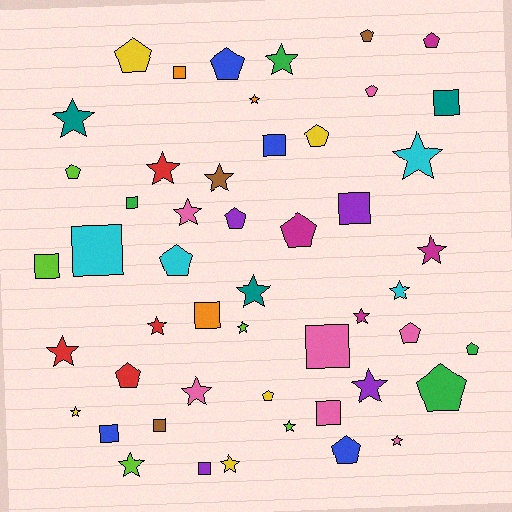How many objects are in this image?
There are 50 objects.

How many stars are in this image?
There are 21 stars.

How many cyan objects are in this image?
There are 4 cyan objects.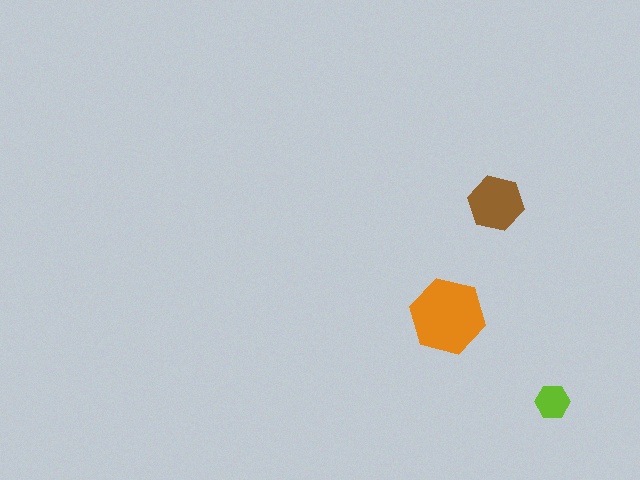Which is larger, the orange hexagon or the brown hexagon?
The orange one.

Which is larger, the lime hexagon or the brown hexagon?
The brown one.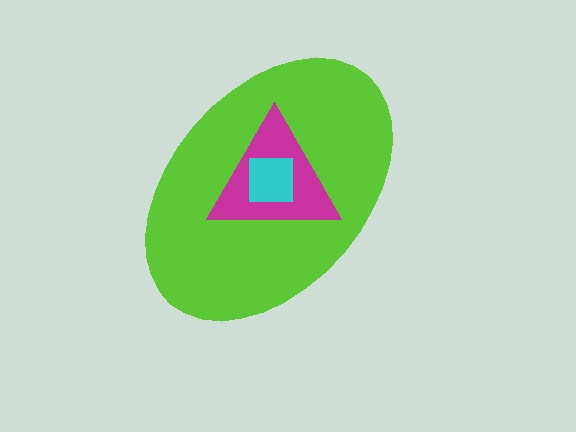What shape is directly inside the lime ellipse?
The magenta triangle.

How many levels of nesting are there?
3.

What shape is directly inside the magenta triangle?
The cyan square.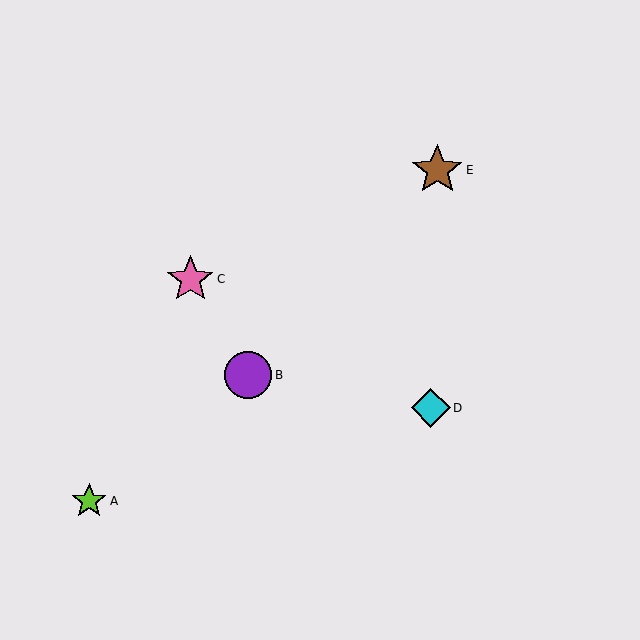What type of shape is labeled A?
Shape A is a lime star.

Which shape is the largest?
The brown star (labeled E) is the largest.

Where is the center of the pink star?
The center of the pink star is at (190, 279).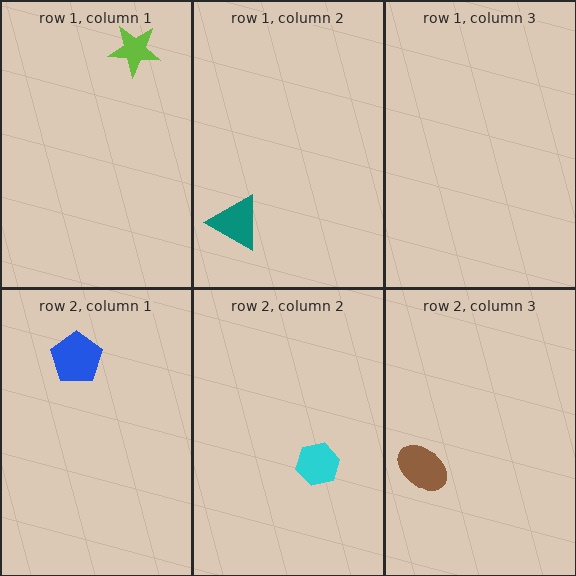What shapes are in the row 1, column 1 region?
The lime star.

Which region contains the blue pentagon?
The row 2, column 1 region.